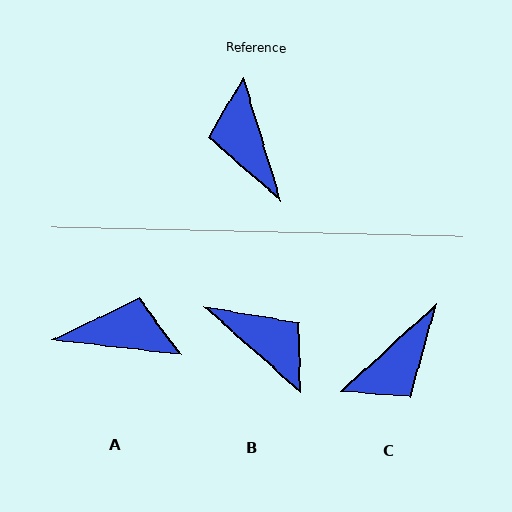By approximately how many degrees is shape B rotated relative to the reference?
Approximately 148 degrees clockwise.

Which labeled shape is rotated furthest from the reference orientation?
B, about 148 degrees away.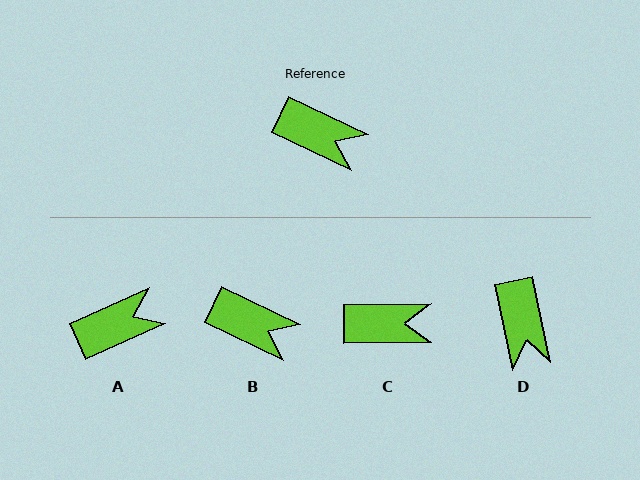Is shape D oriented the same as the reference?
No, it is off by about 53 degrees.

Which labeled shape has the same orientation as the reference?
B.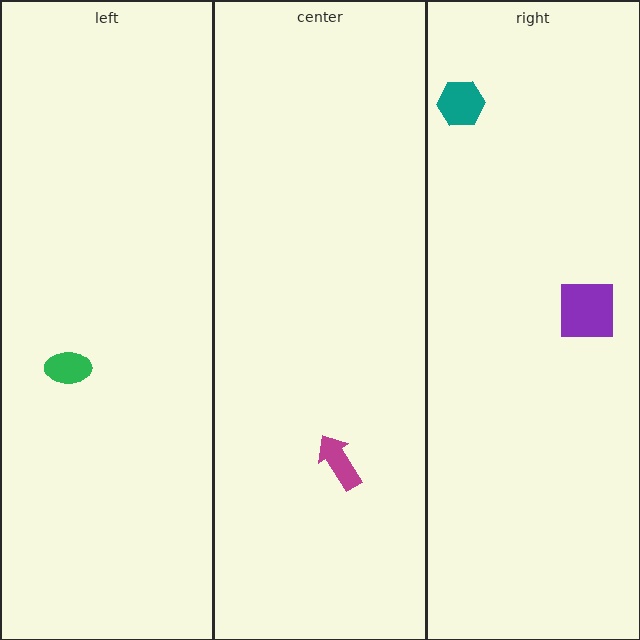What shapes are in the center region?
The magenta arrow.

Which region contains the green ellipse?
The left region.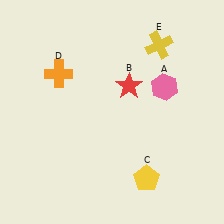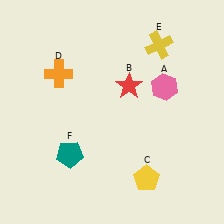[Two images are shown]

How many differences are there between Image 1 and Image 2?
There is 1 difference between the two images.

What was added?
A teal pentagon (F) was added in Image 2.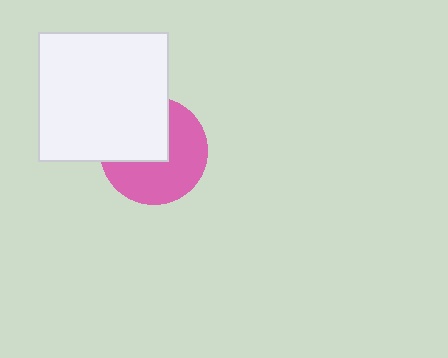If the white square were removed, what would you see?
You would see the complete pink circle.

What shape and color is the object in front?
The object in front is a white square.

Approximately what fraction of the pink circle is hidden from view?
Roughly 42% of the pink circle is hidden behind the white square.